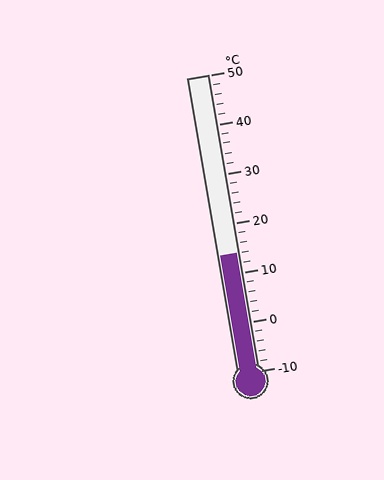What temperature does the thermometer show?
The thermometer shows approximately 14°C.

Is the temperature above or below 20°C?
The temperature is below 20°C.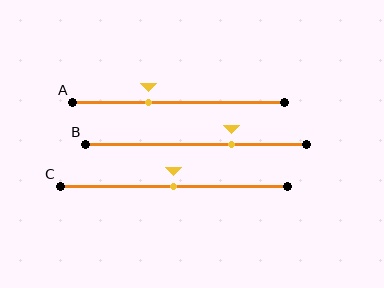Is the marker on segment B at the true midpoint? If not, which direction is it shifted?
No, the marker on segment B is shifted to the right by about 16% of the segment length.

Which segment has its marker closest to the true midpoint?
Segment C has its marker closest to the true midpoint.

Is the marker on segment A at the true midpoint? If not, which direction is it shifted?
No, the marker on segment A is shifted to the left by about 14% of the segment length.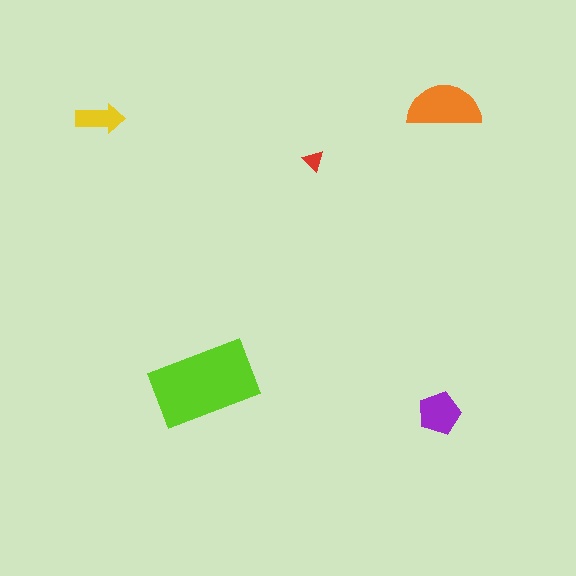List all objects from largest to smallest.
The lime rectangle, the orange semicircle, the purple pentagon, the yellow arrow, the red triangle.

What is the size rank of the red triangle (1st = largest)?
5th.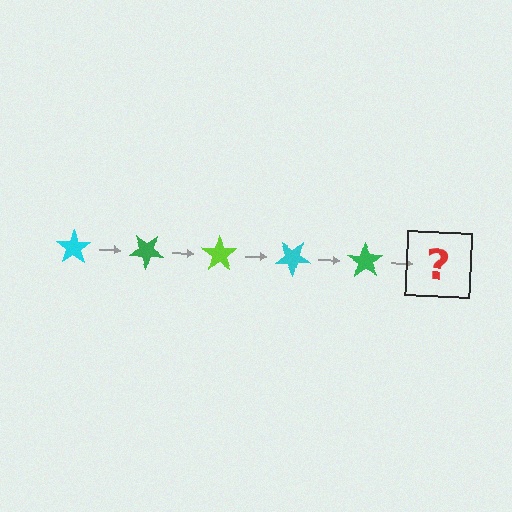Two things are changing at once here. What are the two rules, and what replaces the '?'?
The two rules are that it rotates 35 degrees each step and the color cycles through cyan, green, and lime. The '?' should be a lime star, rotated 175 degrees from the start.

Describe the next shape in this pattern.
It should be a lime star, rotated 175 degrees from the start.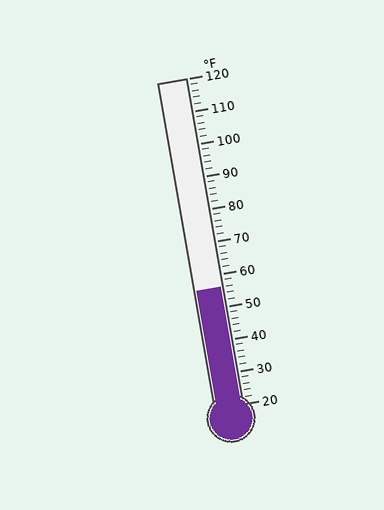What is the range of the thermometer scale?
The thermometer scale ranges from 20°F to 120°F.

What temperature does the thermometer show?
The thermometer shows approximately 56°F.